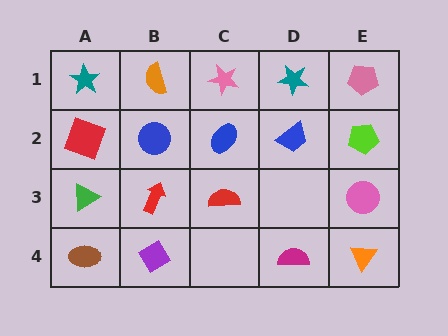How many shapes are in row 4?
4 shapes.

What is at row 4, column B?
A purple diamond.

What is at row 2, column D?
A blue trapezoid.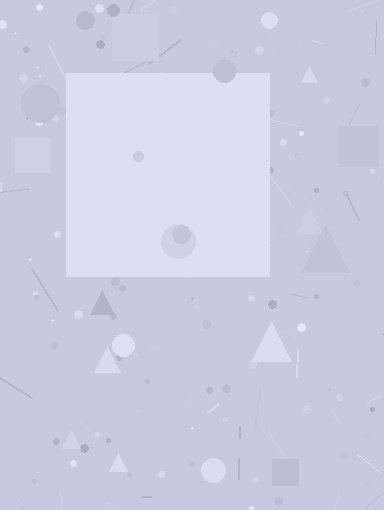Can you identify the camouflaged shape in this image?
The camouflaged shape is a square.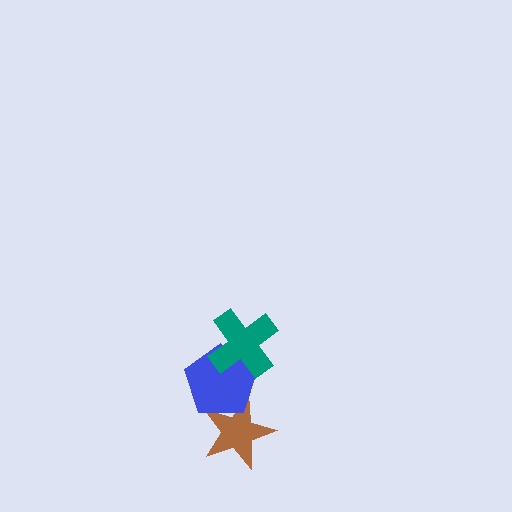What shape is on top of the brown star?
The blue pentagon is on top of the brown star.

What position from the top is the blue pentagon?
The blue pentagon is 2nd from the top.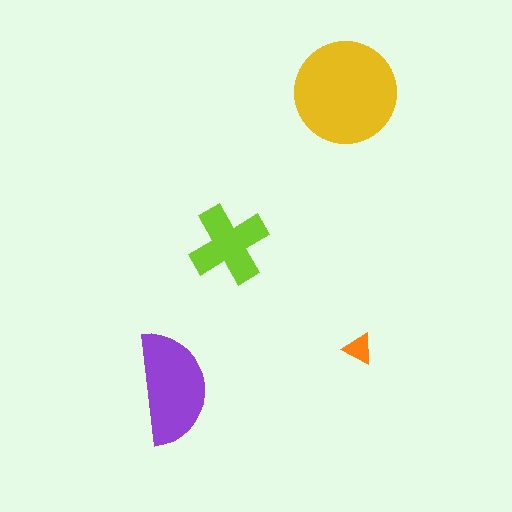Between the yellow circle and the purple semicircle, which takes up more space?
The yellow circle.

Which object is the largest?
The yellow circle.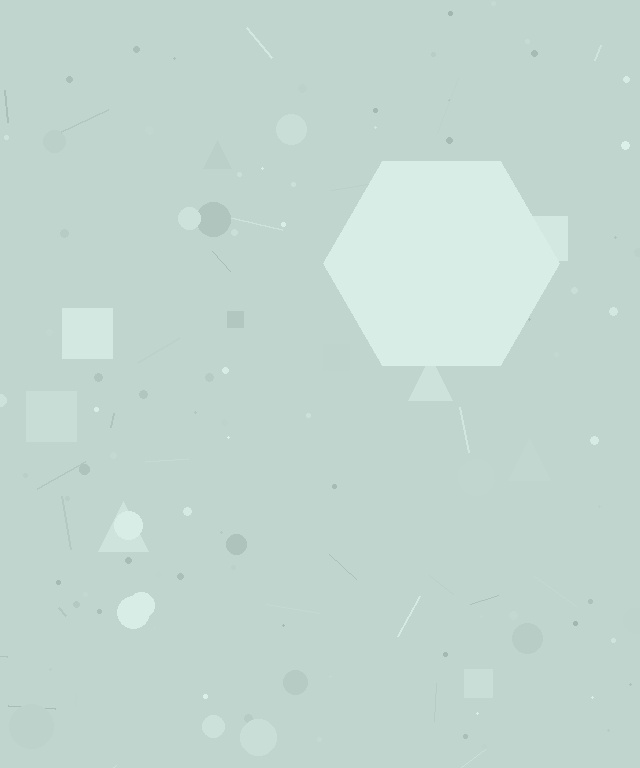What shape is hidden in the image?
A hexagon is hidden in the image.